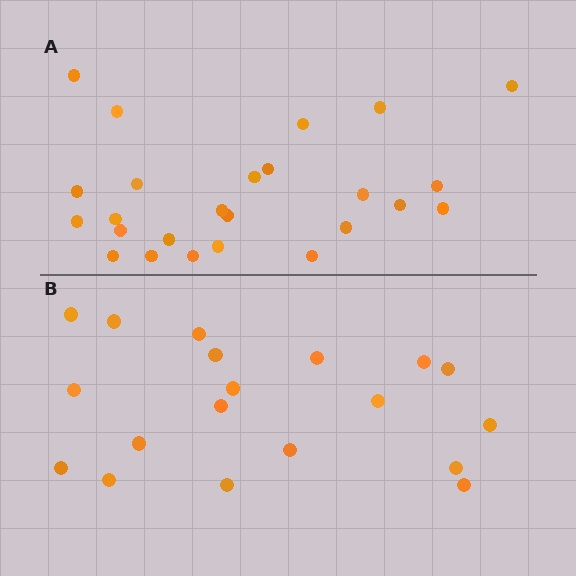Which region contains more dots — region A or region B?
Region A (the top region) has more dots.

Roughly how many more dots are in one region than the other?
Region A has about 6 more dots than region B.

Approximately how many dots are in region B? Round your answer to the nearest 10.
About 20 dots. (The exact count is 19, which rounds to 20.)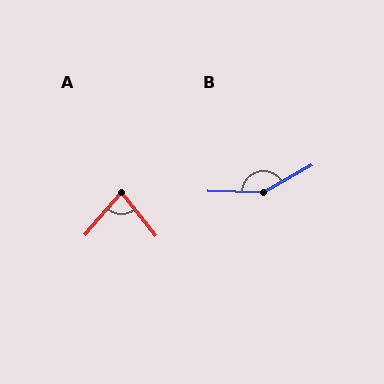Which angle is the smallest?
A, at approximately 80 degrees.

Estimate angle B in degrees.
Approximately 149 degrees.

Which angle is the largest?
B, at approximately 149 degrees.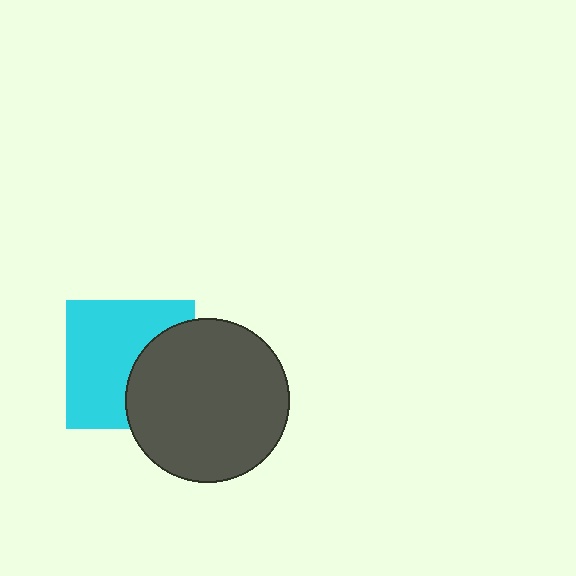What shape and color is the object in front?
The object in front is a dark gray circle.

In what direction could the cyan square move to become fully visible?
The cyan square could move left. That would shift it out from behind the dark gray circle entirely.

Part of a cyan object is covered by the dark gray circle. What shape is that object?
It is a square.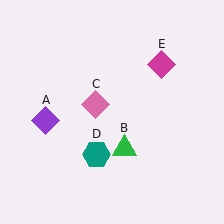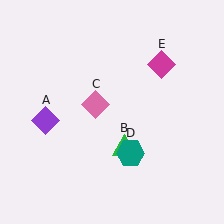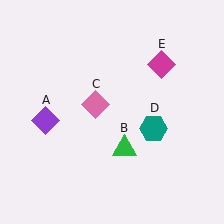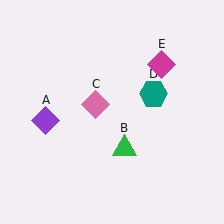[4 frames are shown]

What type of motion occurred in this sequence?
The teal hexagon (object D) rotated counterclockwise around the center of the scene.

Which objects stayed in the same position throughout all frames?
Purple diamond (object A) and green triangle (object B) and pink diamond (object C) and magenta diamond (object E) remained stationary.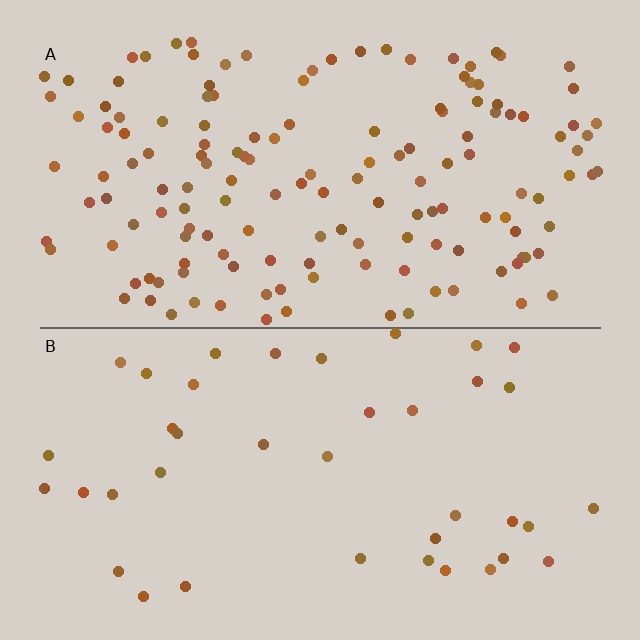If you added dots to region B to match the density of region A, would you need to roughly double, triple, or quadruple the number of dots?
Approximately quadruple.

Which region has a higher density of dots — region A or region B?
A (the top).